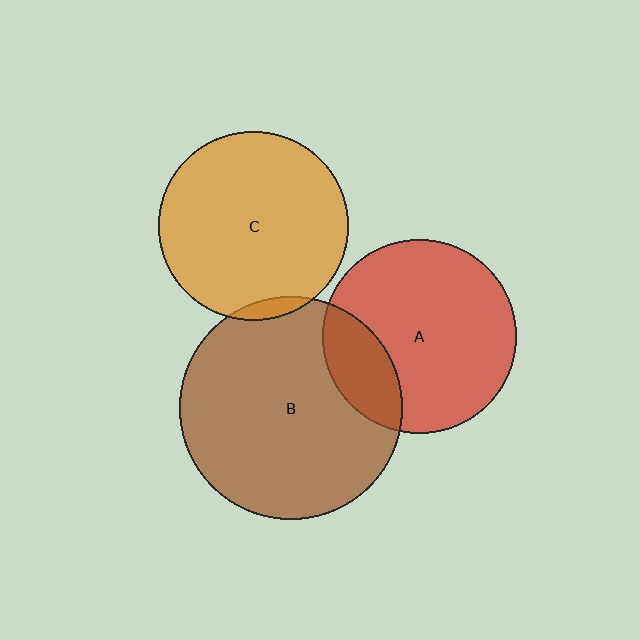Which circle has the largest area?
Circle B (brown).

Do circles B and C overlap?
Yes.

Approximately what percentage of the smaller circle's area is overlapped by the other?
Approximately 5%.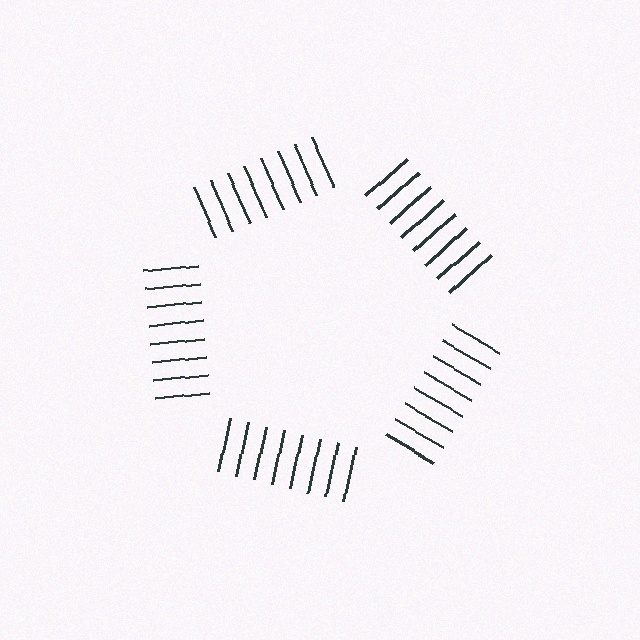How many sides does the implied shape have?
5 sides — the line-ends trace a pentagon.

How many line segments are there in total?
40 — 8 along each of the 5 edges.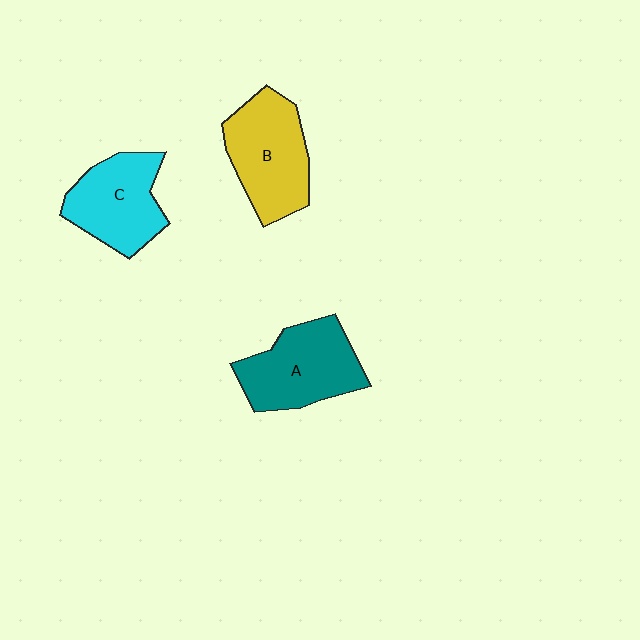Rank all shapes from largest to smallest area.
From largest to smallest: B (yellow), A (teal), C (cyan).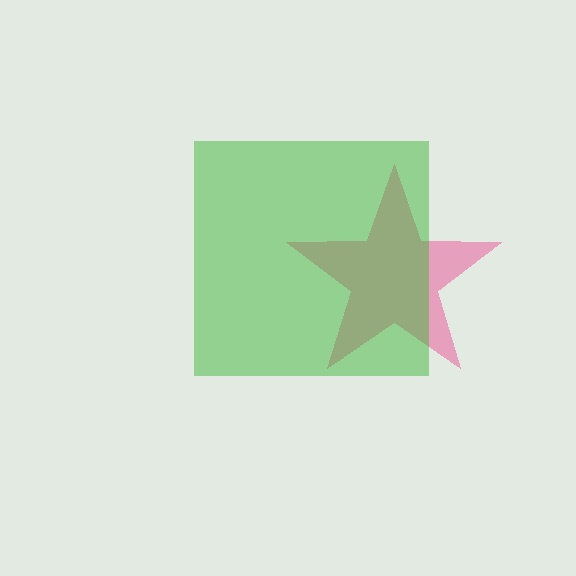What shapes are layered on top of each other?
The layered shapes are: a pink star, a green square.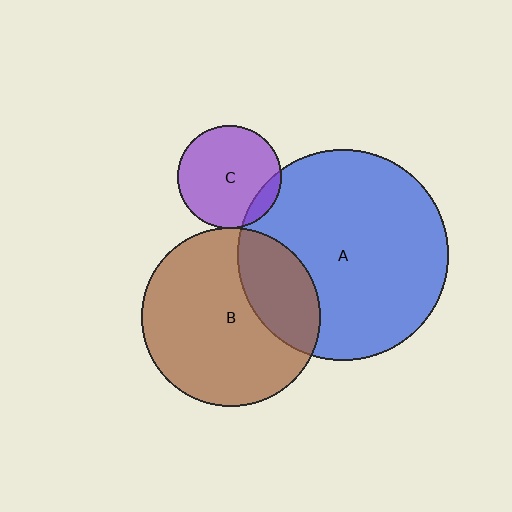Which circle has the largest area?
Circle A (blue).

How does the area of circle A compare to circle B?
Approximately 1.4 times.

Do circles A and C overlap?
Yes.